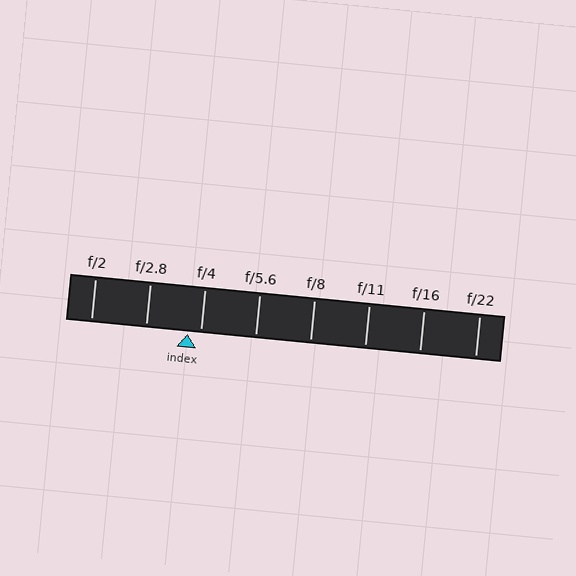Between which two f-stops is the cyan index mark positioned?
The index mark is between f/2.8 and f/4.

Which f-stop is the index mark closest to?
The index mark is closest to f/4.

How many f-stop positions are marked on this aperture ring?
There are 8 f-stop positions marked.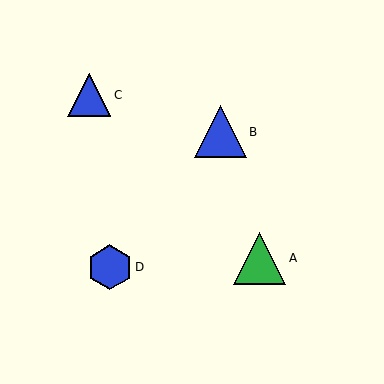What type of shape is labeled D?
Shape D is a blue hexagon.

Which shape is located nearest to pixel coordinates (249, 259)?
The green triangle (labeled A) at (260, 258) is nearest to that location.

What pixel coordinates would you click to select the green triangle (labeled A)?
Click at (260, 258) to select the green triangle A.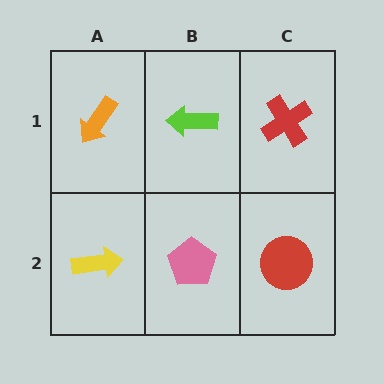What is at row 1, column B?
A lime arrow.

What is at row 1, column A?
An orange arrow.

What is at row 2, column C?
A red circle.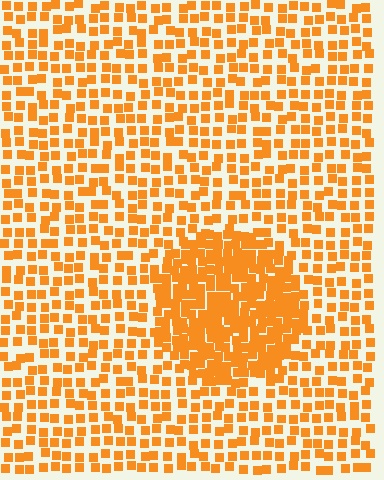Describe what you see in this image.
The image contains small orange elements arranged at two different densities. A circle-shaped region is visible where the elements are more densely packed than the surrounding area.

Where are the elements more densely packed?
The elements are more densely packed inside the circle boundary.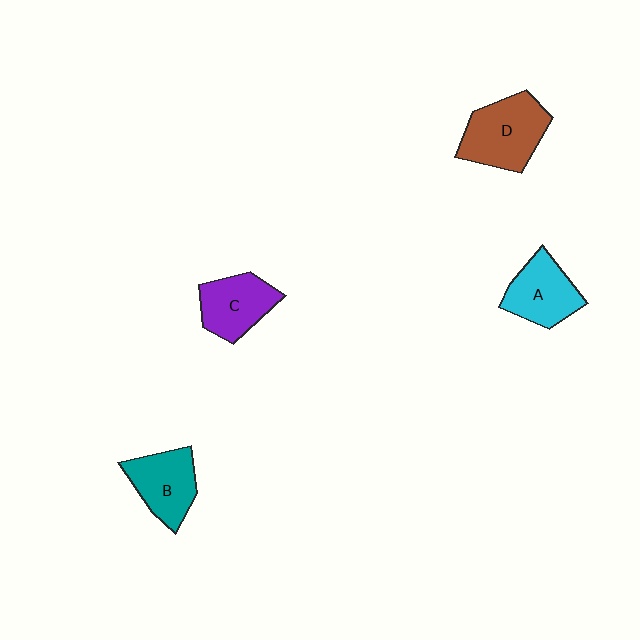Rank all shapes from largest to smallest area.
From largest to smallest: D (brown), B (teal), A (cyan), C (purple).